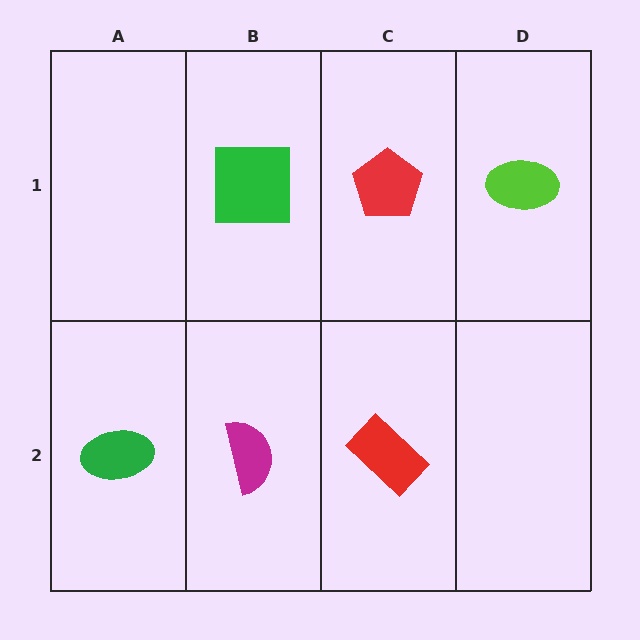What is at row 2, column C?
A red rectangle.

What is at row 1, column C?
A red pentagon.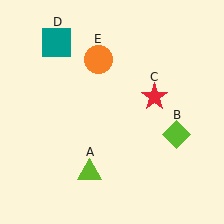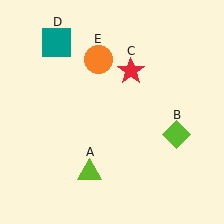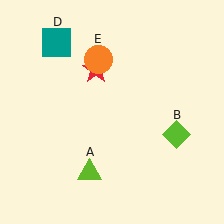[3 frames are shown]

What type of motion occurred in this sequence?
The red star (object C) rotated counterclockwise around the center of the scene.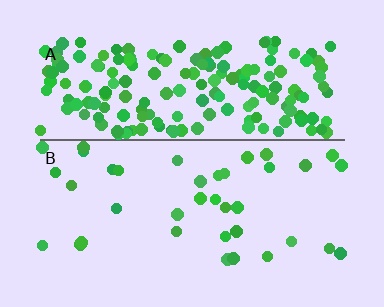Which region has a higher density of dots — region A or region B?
A (the top).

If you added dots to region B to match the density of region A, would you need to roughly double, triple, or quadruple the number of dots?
Approximately quadruple.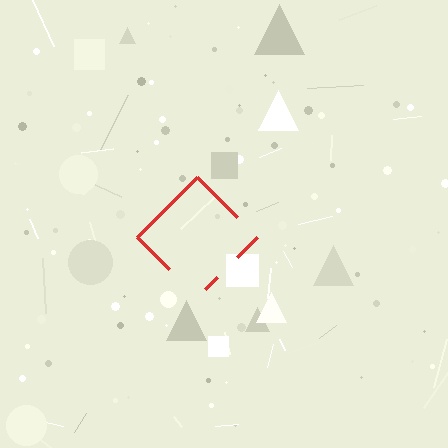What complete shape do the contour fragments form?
The contour fragments form a diamond.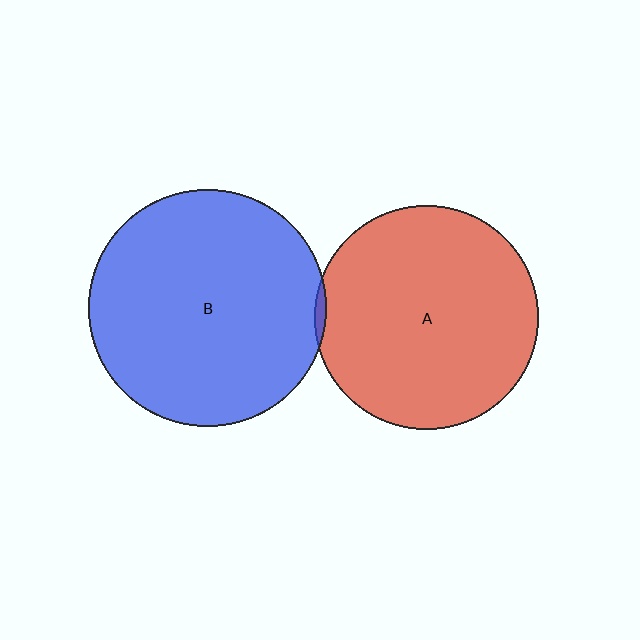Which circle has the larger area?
Circle B (blue).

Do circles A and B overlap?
Yes.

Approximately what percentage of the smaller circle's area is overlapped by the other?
Approximately 5%.